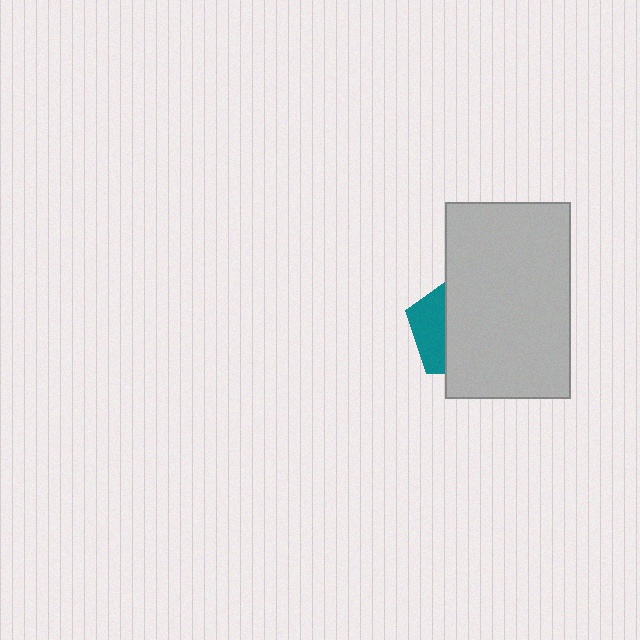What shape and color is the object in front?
The object in front is a light gray rectangle.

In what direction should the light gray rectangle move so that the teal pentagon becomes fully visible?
The light gray rectangle should move right. That is the shortest direction to clear the overlap and leave the teal pentagon fully visible.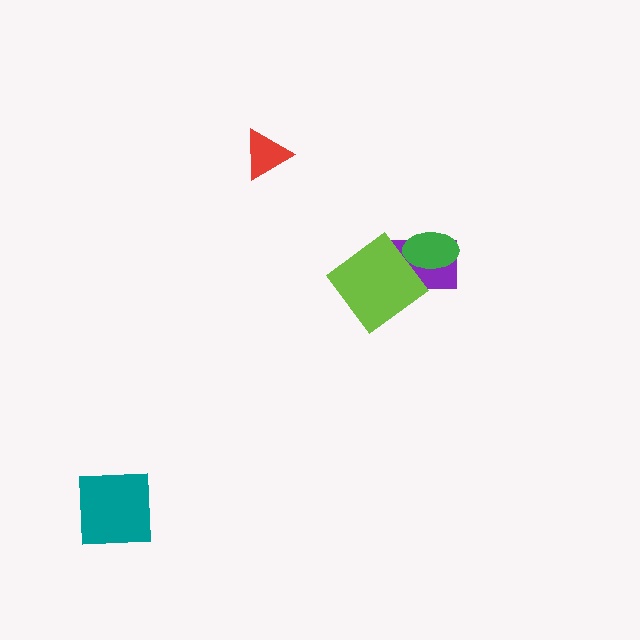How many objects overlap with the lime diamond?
1 object overlaps with the lime diamond.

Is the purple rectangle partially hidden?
Yes, it is partially covered by another shape.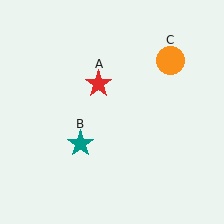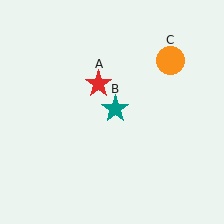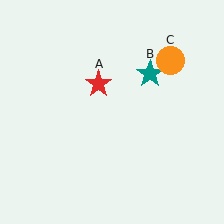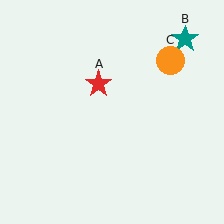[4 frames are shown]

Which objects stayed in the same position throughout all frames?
Red star (object A) and orange circle (object C) remained stationary.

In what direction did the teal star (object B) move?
The teal star (object B) moved up and to the right.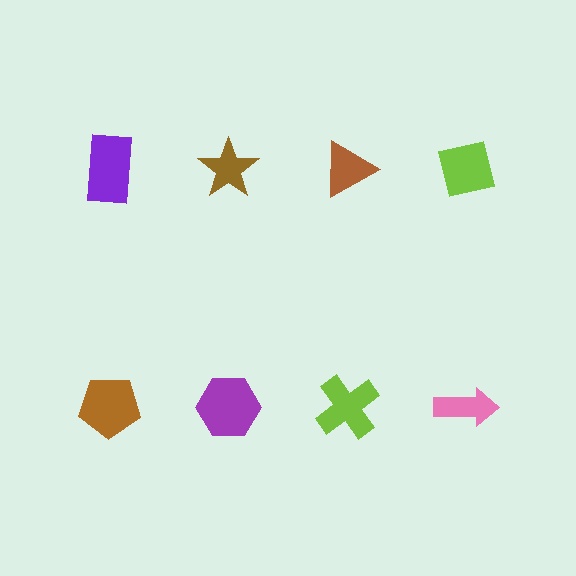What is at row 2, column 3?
A lime cross.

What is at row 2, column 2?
A purple hexagon.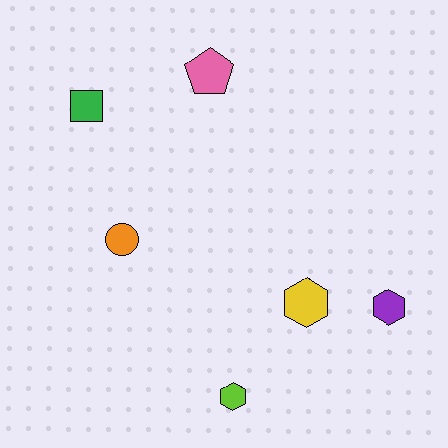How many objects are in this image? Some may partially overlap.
There are 6 objects.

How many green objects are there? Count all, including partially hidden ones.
There is 1 green object.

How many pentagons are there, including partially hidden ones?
There is 1 pentagon.